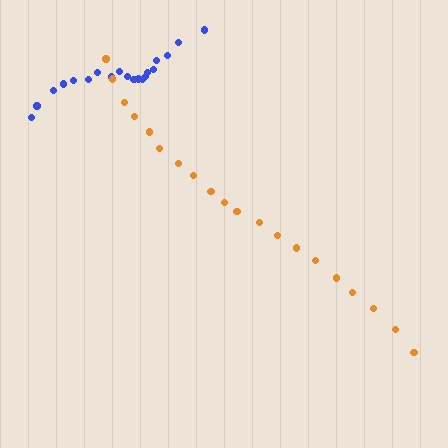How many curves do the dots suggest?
There are 2 distinct paths.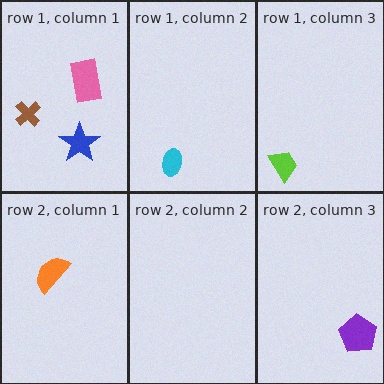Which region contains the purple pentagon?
The row 2, column 3 region.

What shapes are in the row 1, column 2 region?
The cyan ellipse.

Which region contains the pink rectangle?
The row 1, column 1 region.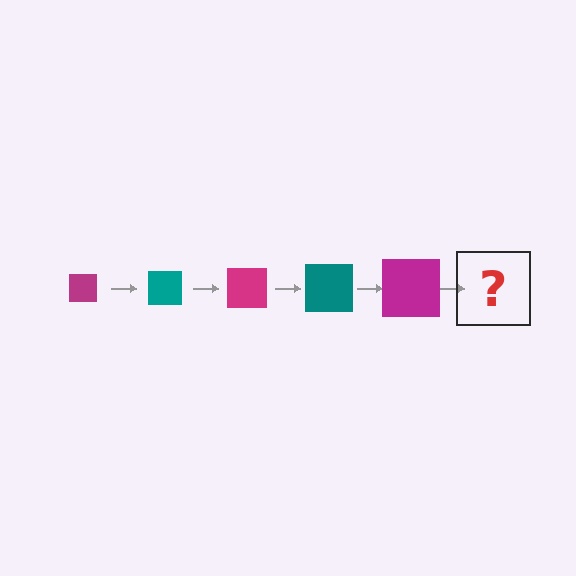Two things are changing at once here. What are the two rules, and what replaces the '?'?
The two rules are that the square grows larger each step and the color cycles through magenta and teal. The '?' should be a teal square, larger than the previous one.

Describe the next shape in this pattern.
It should be a teal square, larger than the previous one.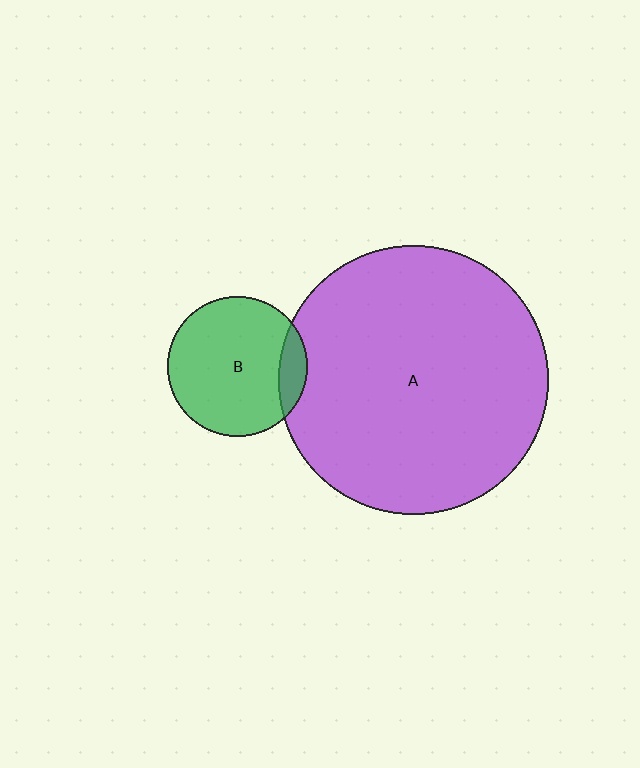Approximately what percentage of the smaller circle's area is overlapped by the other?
Approximately 10%.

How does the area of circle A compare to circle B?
Approximately 3.7 times.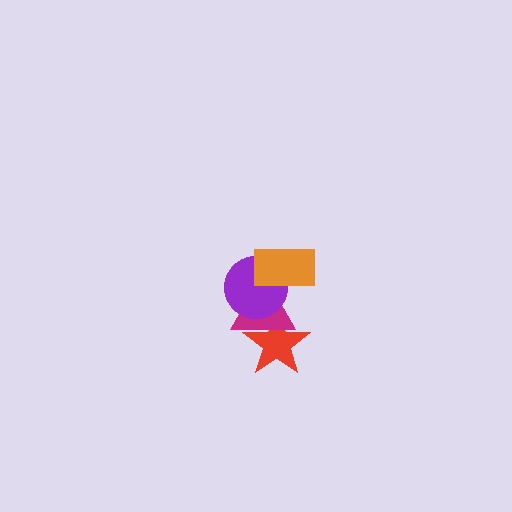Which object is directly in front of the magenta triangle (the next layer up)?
The purple circle is directly in front of the magenta triangle.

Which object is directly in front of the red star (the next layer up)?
The magenta triangle is directly in front of the red star.